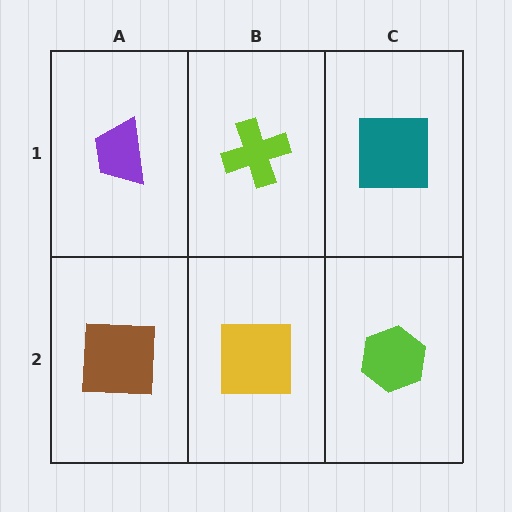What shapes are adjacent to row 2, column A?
A purple trapezoid (row 1, column A), a yellow square (row 2, column B).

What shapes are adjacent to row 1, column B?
A yellow square (row 2, column B), a purple trapezoid (row 1, column A), a teal square (row 1, column C).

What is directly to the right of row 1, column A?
A lime cross.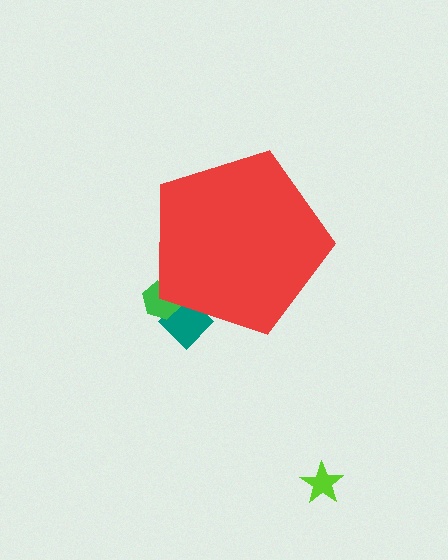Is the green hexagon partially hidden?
Yes, the green hexagon is partially hidden behind the red pentagon.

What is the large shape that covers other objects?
A red pentagon.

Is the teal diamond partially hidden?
Yes, the teal diamond is partially hidden behind the red pentagon.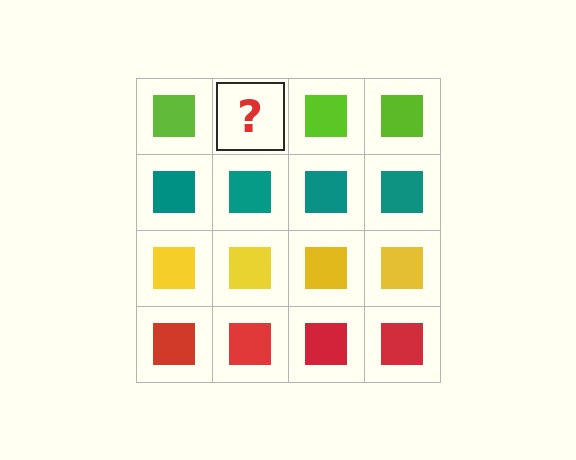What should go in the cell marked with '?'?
The missing cell should contain a lime square.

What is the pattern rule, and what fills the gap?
The rule is that each row has a consistent color. The gap should be filled with a lime square.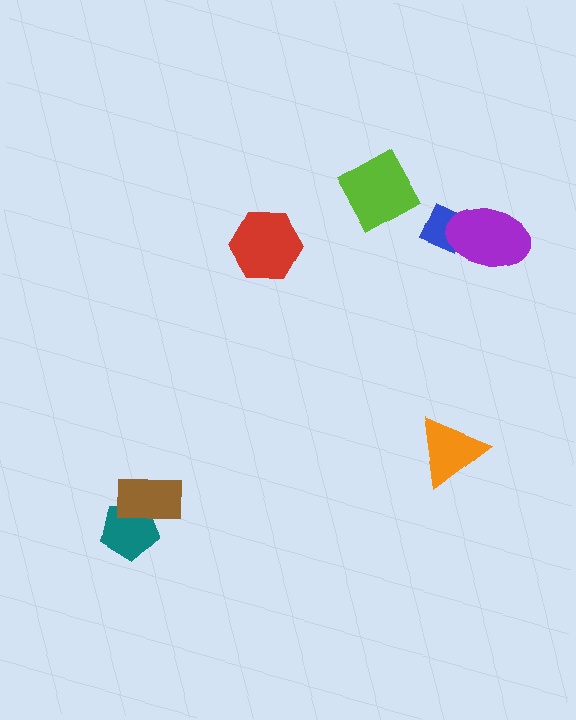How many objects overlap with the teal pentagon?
1 object overlaps with the teal pentagon.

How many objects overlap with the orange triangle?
0 objects overlap with the orange triangle.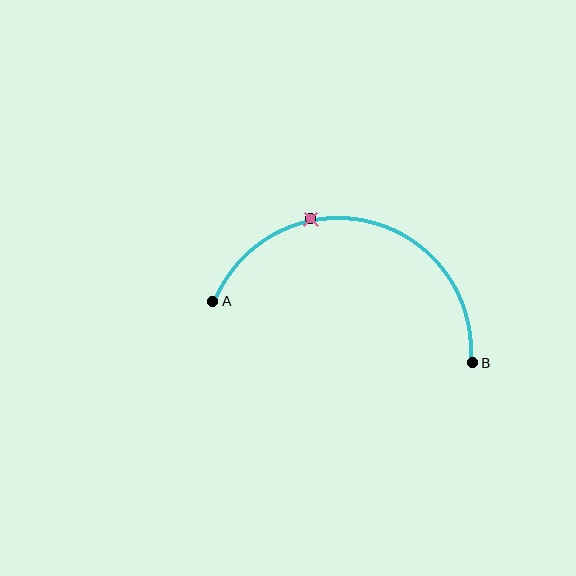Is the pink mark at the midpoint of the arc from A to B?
No. The pink mark lies on the arc but is closer to endpoint A. The arc midpoint would be at the point on the curve equidistant along the arc from both A and B.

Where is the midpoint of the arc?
The arc midpoint is the point on the curve farthest from the straight line joining A and B. It sits above that line.